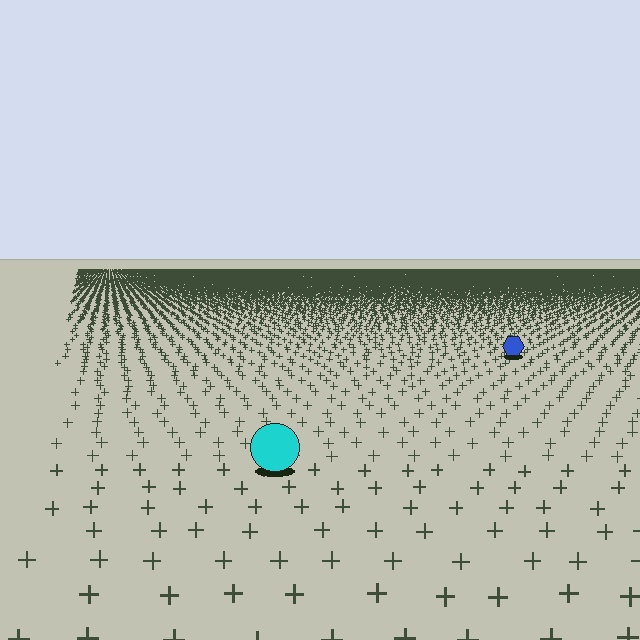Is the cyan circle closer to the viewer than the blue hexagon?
Yes. The cyan circle is closer — you can tell from the texture gradient: the ground texture is coarser near it.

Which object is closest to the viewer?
The cyan circle is closest. The texture marks near it are larger and more spread out.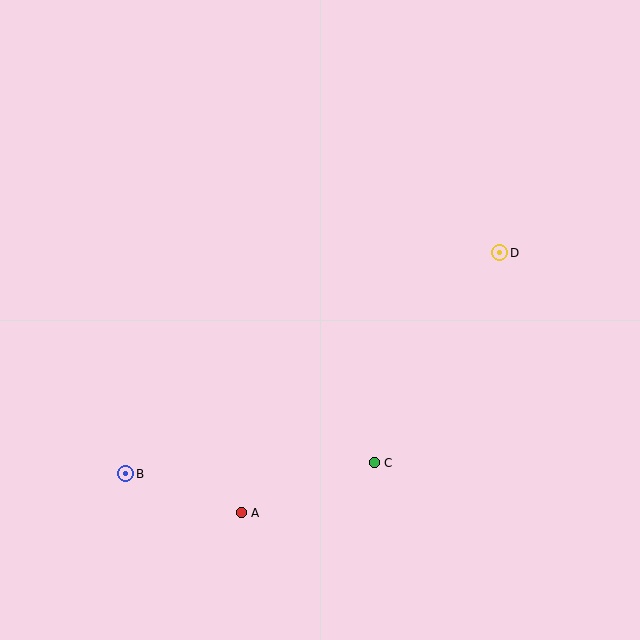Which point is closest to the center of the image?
Point C at (374, 463) is closest to the center.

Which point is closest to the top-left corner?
Point B is closest to the top-left corner.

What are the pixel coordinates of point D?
Point D is at (500, 253).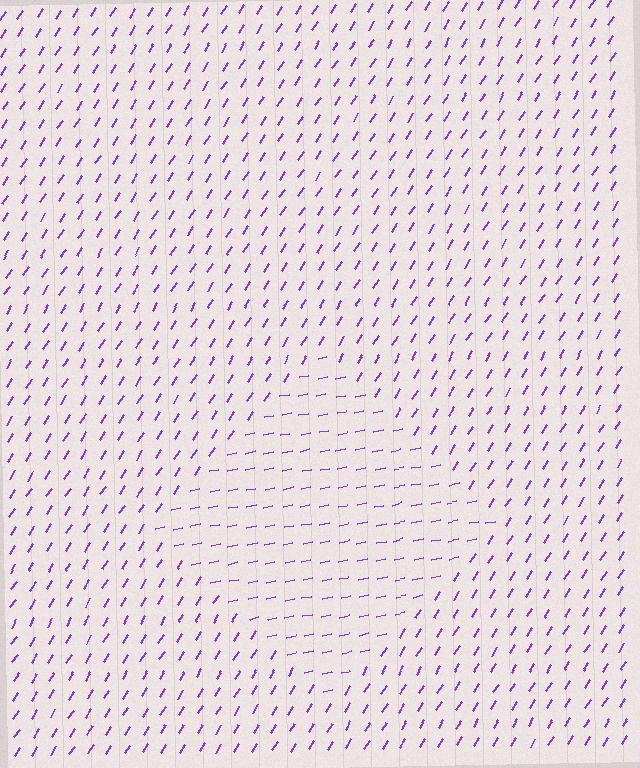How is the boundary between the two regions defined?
The boundary is defined purely by a change in line orientation (approximately 45 degrees difference). All lines are the same color and thickness.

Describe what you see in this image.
The image is filled with small purple line segments. A diamond region in the image has lines oriented differently from the surrounding lines, creating a visible texture boundary.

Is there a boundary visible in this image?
Yes, there is a texture boundary formed by a change in line orientation.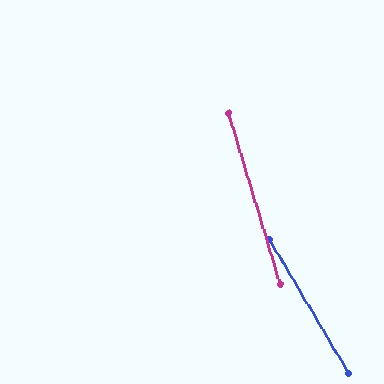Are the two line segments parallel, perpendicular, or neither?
Neither parallel nor perpendicular — they differ by about 14°.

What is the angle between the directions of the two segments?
Approximately 14 degrees.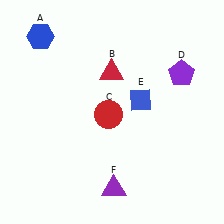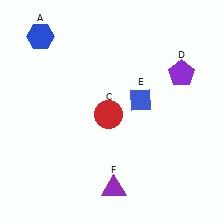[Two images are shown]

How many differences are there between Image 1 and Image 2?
There is 1 difference between the two images.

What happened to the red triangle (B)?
The red triangle (B) was removed in Image 2. It was in the top-left area of Image 1.